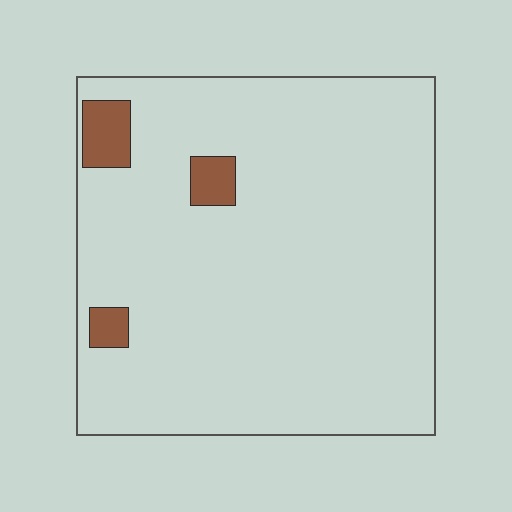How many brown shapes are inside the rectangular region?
3.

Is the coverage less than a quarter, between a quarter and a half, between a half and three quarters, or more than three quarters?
Less than a quarter.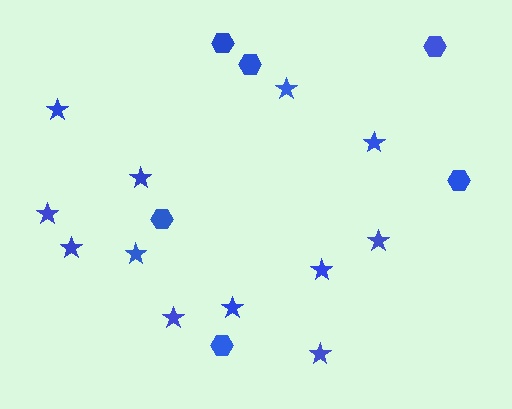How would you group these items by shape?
There are 2 groups: one group of stars (12) and one group of hexagons (6).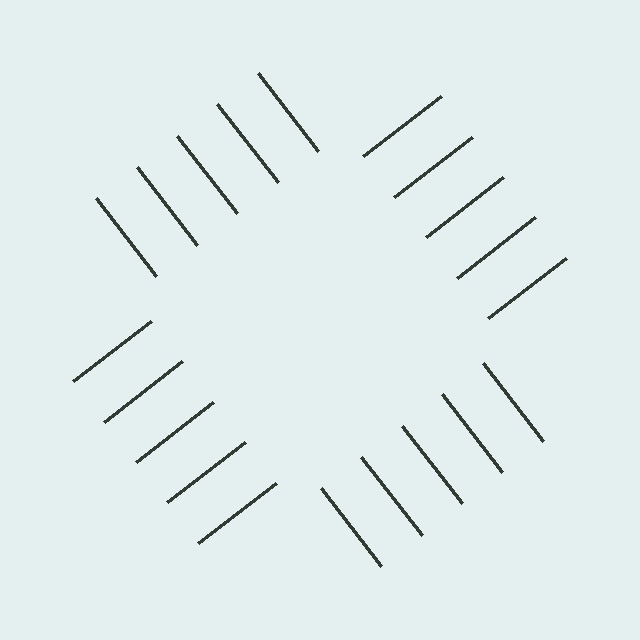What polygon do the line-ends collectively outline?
An illusory square — the line segments terminate on its edges but no continuous stroke is drawn.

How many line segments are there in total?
20 — 5 along each of the 4 edges.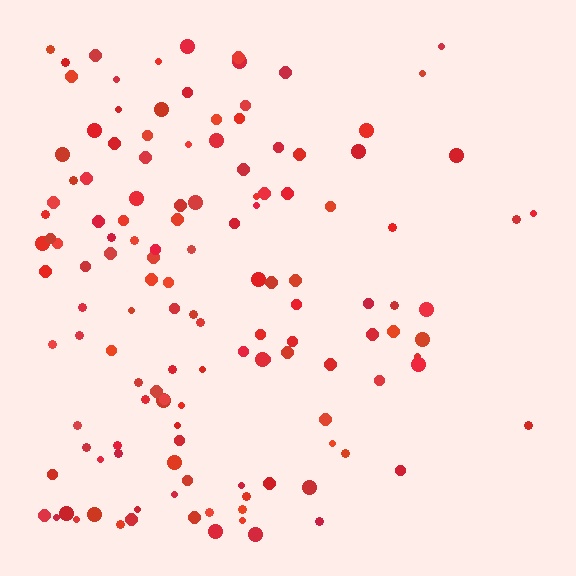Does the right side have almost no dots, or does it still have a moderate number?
Still a moderate number, just noticeably fewer than the left.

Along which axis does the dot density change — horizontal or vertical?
Horizontal.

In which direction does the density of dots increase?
From right to left, with the left side densest.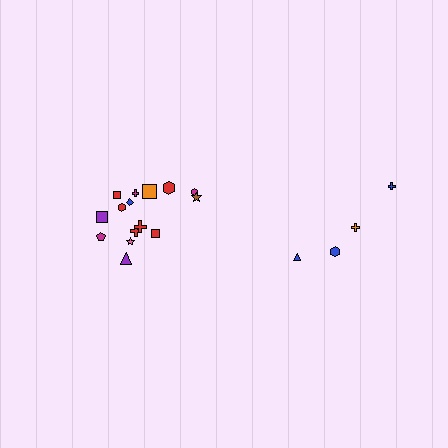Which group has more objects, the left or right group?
The left group.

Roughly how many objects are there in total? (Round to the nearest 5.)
Roughly 20 objects in total.